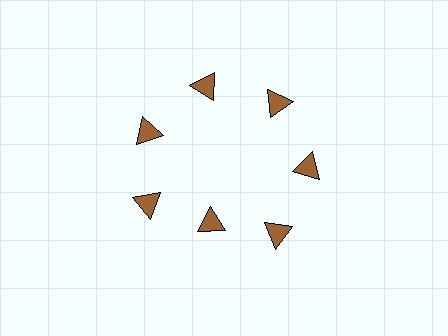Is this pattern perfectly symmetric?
No. The 7 brown triangles are arranged in a ring, but one element near the 6 o'clock position is pulled inward toward the center, breaking the 7-fold rotational symmetry.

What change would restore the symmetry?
The symmetry would be restored by moving it outward, back onto the ring so that all 7 triangles sit at equal angles and equal distance from the center.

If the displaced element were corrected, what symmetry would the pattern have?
It would have 7-fold rotational symmetry — the pattern would map onto itself every 51 degrees.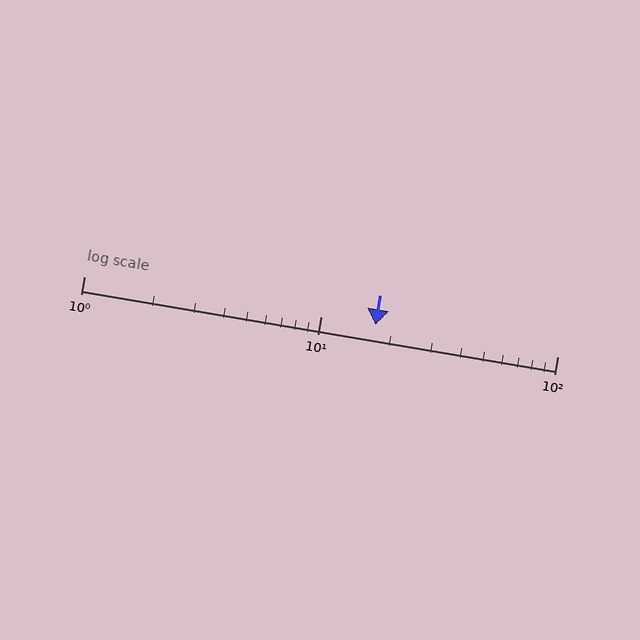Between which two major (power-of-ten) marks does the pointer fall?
The pointer is between 10 and 100.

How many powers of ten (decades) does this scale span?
The scale spans 2 decades, from 1 to 100.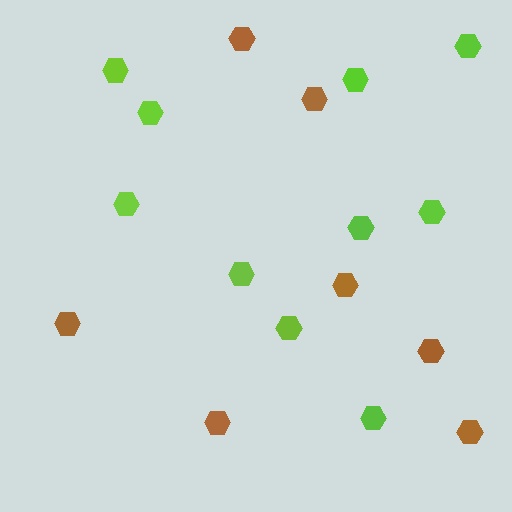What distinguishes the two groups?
There are 2 groups: one group of lime hexagons (10) and one group of brown hexagons (7).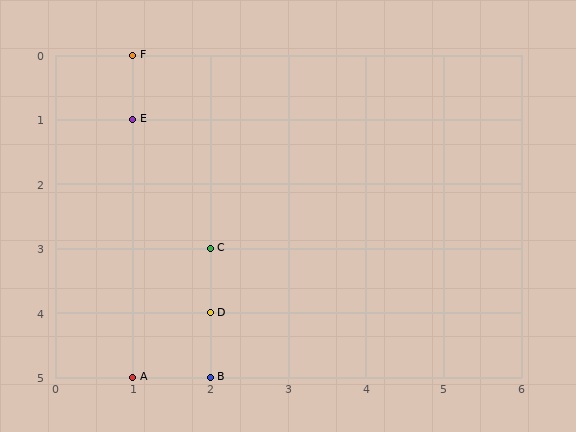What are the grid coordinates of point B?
Point B is at grid coordinates (2, 5).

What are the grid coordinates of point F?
Point F is at grid coordinates (1, 0).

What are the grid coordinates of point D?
Point D is at grid coordinates (2, 4).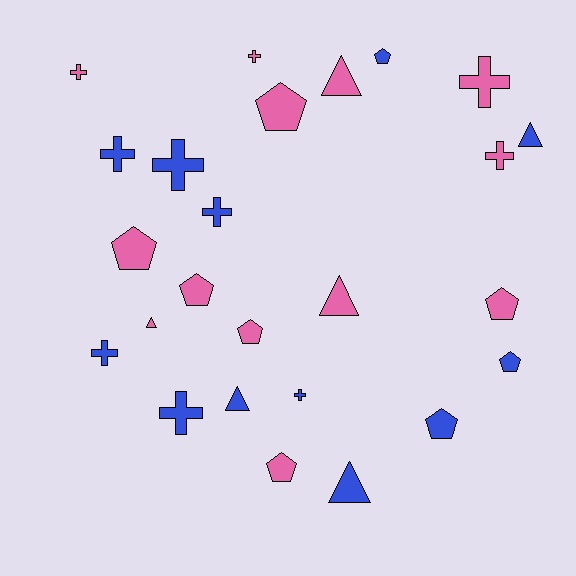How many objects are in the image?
There are 25 objects.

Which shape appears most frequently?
Cross, with 10 objects.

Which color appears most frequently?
Pink, with 13 objects.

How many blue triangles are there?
There are 3 blue triangles.